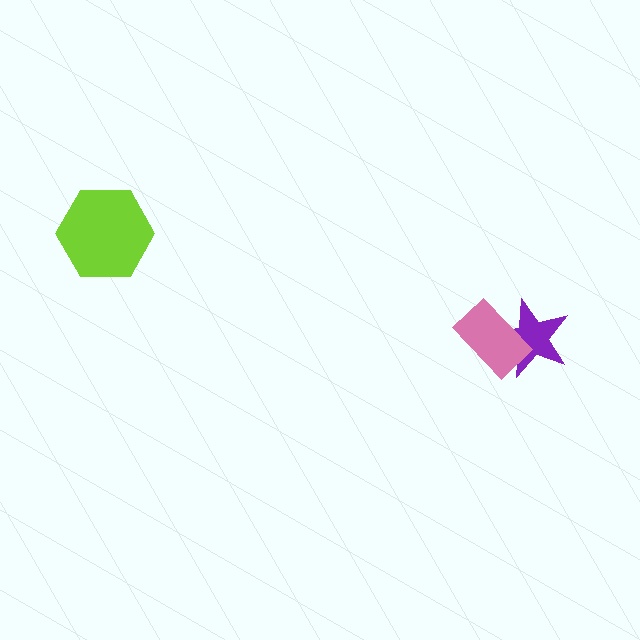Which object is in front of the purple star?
The pink rectangle is in front of the purple star.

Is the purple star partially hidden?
Yes, it is partially covered by another shape.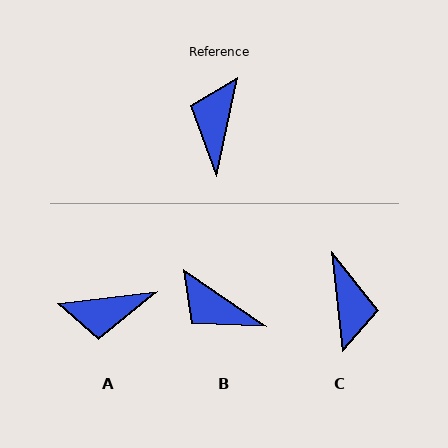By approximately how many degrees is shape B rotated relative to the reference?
Approximately 67 degrees counter-clockwise.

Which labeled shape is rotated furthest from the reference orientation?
C, about 162 degrees away.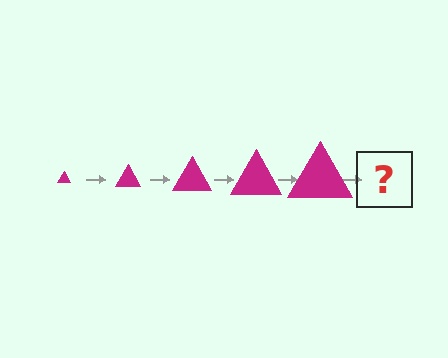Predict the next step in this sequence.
The next step is a magenta triangle, larger than the previous one.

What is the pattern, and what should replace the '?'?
The pattern is that the triangle gets progressively larger each step. The '?' should be a magenta triangle, larger than the previous one.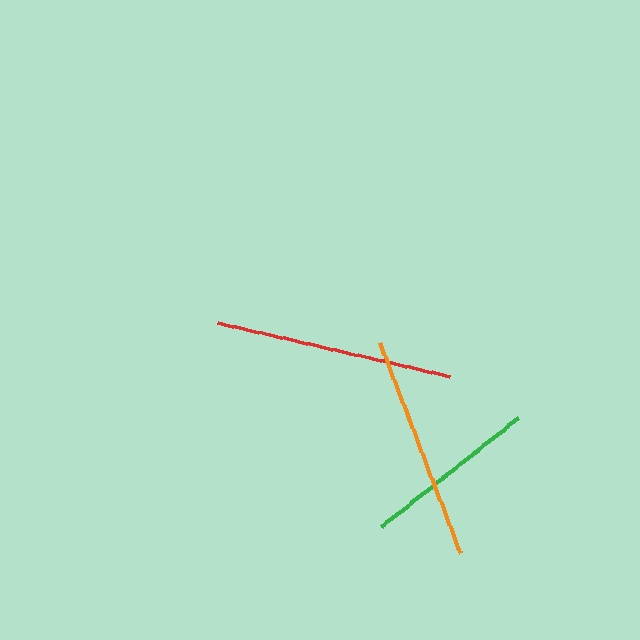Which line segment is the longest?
The red line is the longest at approximately 239 pixels.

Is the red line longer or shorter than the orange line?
The red line is longer than the orange line.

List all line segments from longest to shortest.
From longest to shortest: red, orange, green.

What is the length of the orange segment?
The orange segment is approximately 226 pixels long.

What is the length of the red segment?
The red segment is approximately 239 pixels long.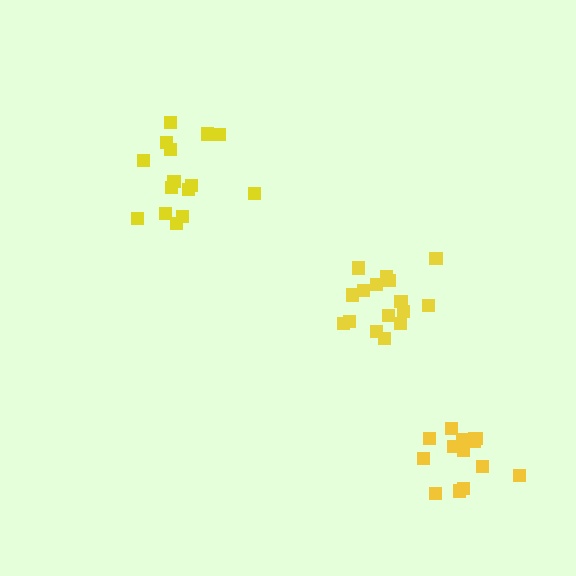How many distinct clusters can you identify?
There are 3 distinct clusters.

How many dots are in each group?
Group 1: 15 dots, Group 2: 16 dots, Group 3: 14 dots (45 total).